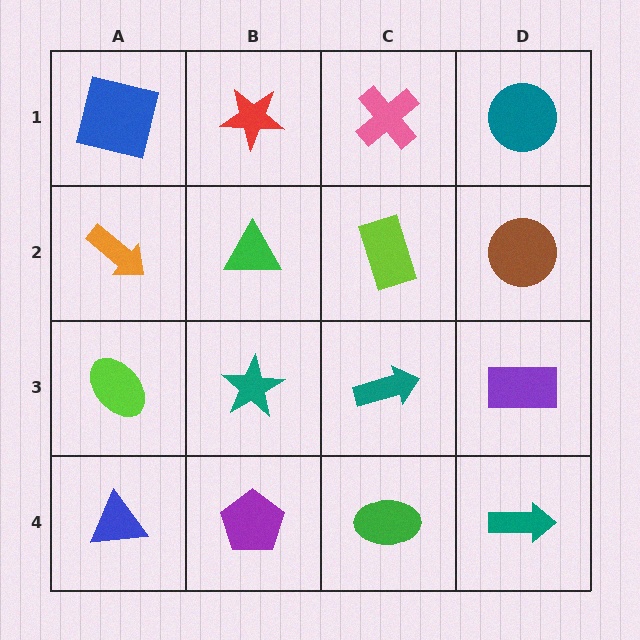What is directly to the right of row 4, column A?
A purple pentagon.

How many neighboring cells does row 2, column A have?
3.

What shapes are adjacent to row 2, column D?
A teal circle (row 1, column D), a purple rectangle (row 3, column D), a lime rectangle (row 2, column C).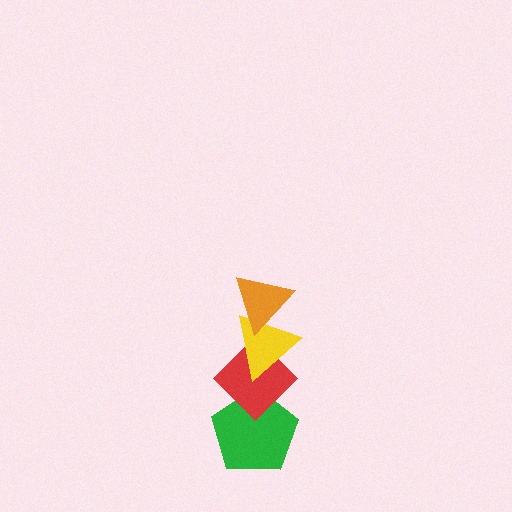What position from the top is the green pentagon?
The green pentagon is 4th from the top.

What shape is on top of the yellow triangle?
The orange triangle is on top of the yellow triangle.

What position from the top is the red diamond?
The red diamond is 3rd from the top.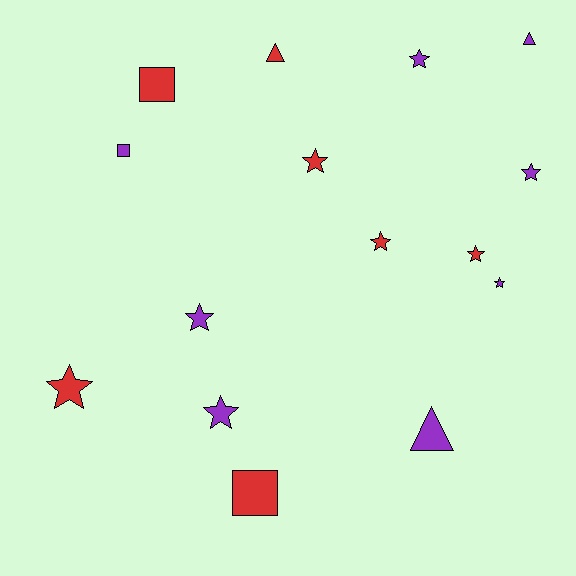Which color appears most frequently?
Purple, with 8 objects.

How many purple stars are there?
There are 5 purple stars.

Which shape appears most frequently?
Star, with 9 objects.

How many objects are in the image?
There are 15 objects.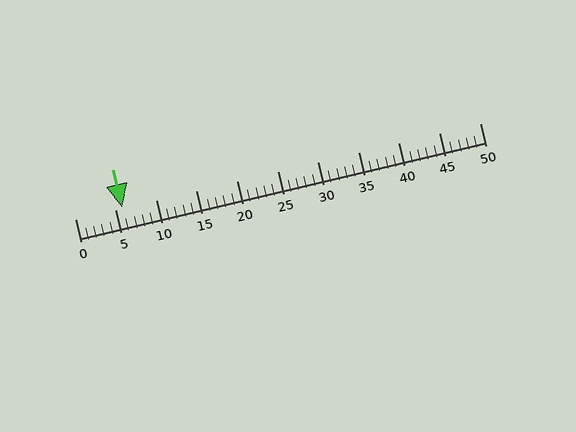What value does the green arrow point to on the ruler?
The green arrow points to approximately 6.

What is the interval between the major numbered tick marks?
The major tick marks are spaced 5 units apart.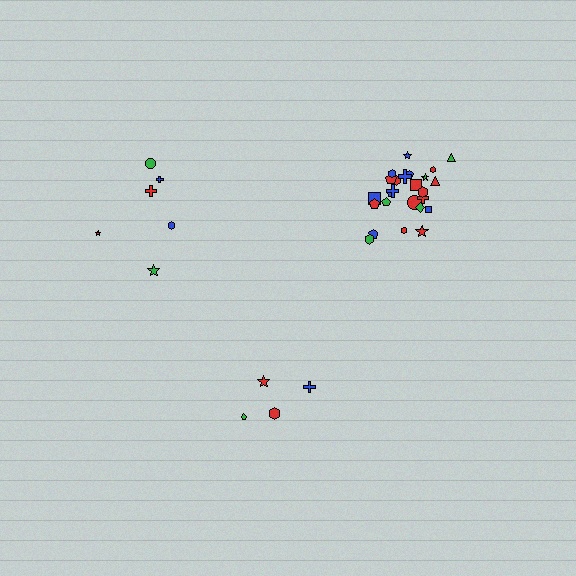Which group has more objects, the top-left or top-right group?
The top-right group.